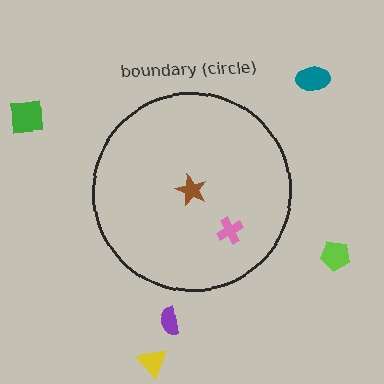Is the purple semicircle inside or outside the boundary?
Outside.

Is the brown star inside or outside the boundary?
Inside.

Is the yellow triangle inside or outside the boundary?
Outside.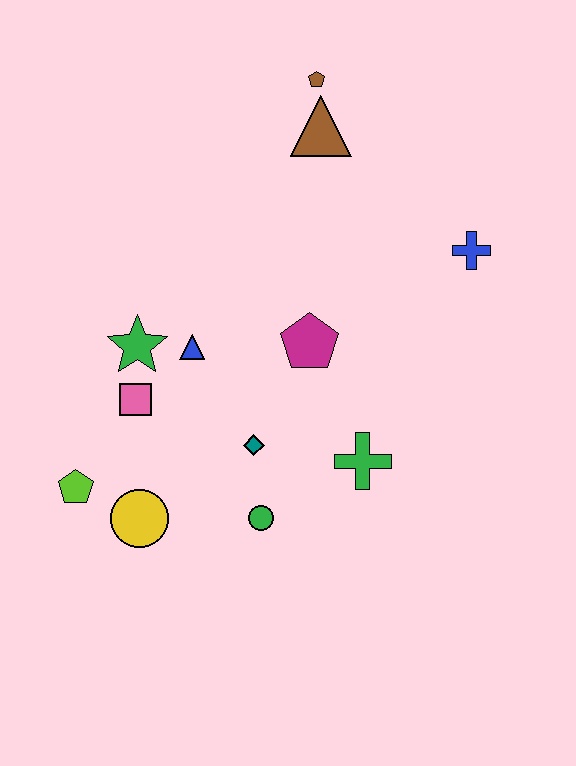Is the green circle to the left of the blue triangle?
No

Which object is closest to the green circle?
The teal diamond is closest to the green circle.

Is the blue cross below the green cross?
No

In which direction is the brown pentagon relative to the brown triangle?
The brown pentagon is above the brown triangle.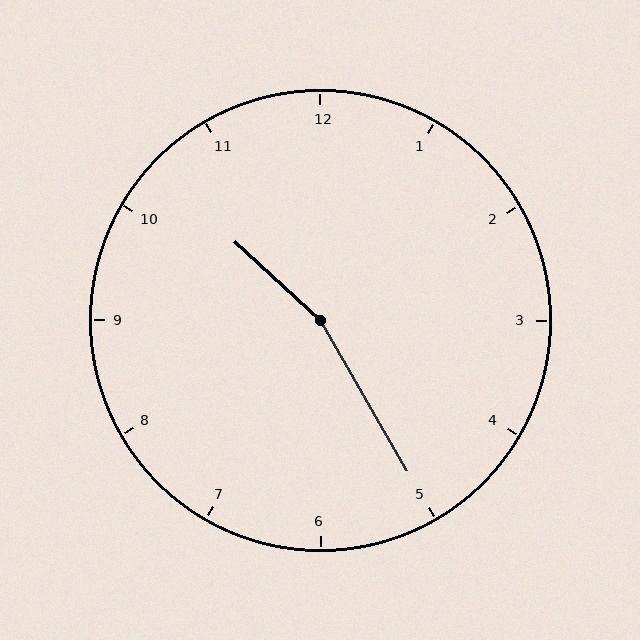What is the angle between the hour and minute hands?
Approximately 162 degrees.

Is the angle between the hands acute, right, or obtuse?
It is obtuse.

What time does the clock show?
10:25.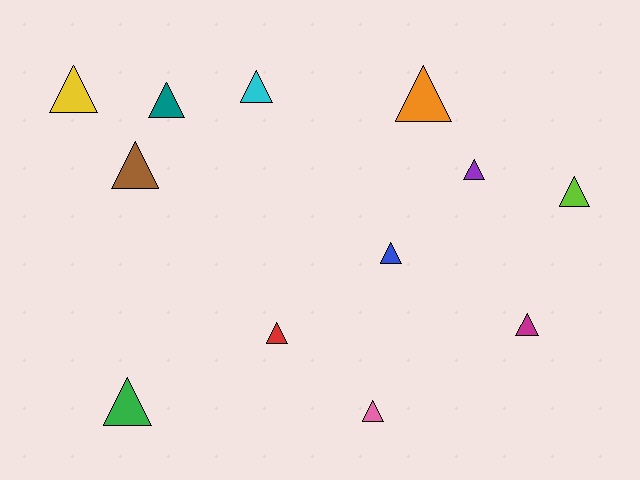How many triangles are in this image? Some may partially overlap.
There are 12 triangles.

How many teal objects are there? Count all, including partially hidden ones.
There is 1 teal object.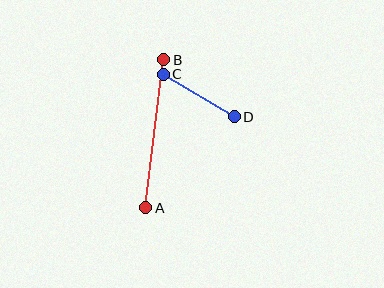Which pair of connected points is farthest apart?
Points A and B are farthest apart.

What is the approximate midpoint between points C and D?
The midpoint is at approximately (199, 95) pixels.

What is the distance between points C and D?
The distance is approximately 83 pixels.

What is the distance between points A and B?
The distance is approximately 149 pixels.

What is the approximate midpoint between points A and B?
The midpoint is at approximately (155, 134) pixels.